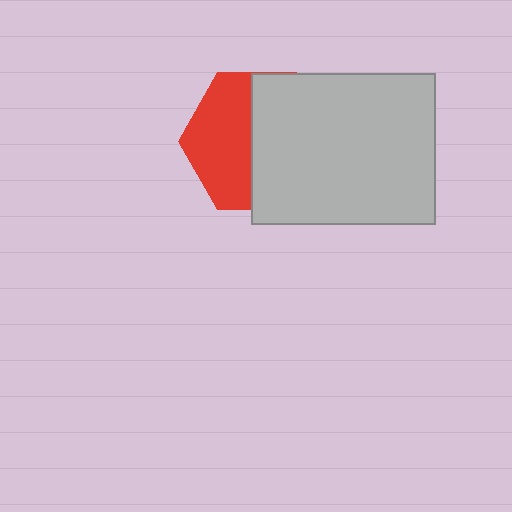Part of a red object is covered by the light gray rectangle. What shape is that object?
It is a hexagon.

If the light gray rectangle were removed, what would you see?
You would see the complete red hexagon.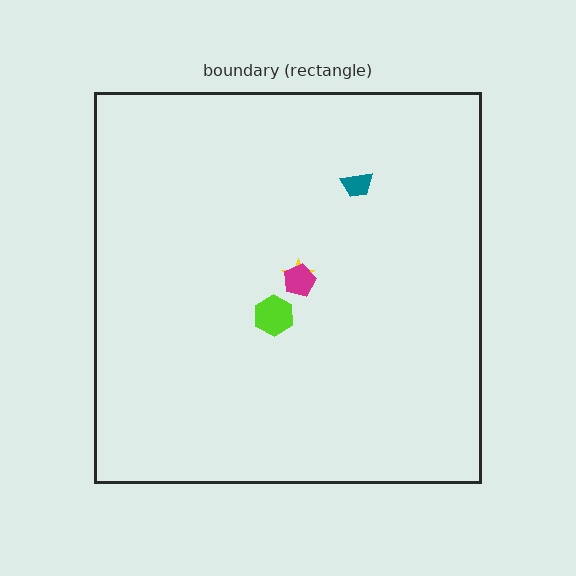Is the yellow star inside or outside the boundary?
Inside.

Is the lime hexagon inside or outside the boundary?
Inside.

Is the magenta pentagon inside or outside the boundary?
Inside.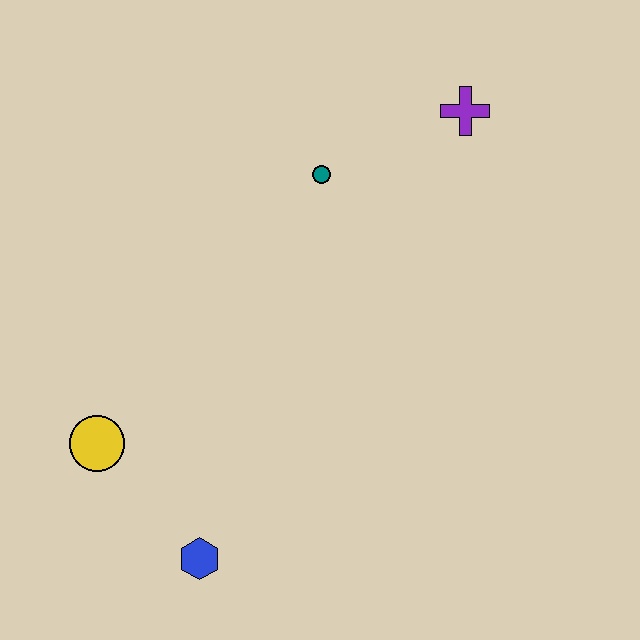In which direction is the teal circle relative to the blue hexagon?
The teal circle is above the blue hexagon.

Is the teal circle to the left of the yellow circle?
No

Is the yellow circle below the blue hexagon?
No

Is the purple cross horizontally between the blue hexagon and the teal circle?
No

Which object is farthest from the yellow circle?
The purple cross is farthest from the yellow circle.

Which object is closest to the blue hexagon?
The yellow circle is closest to the blue hexagon.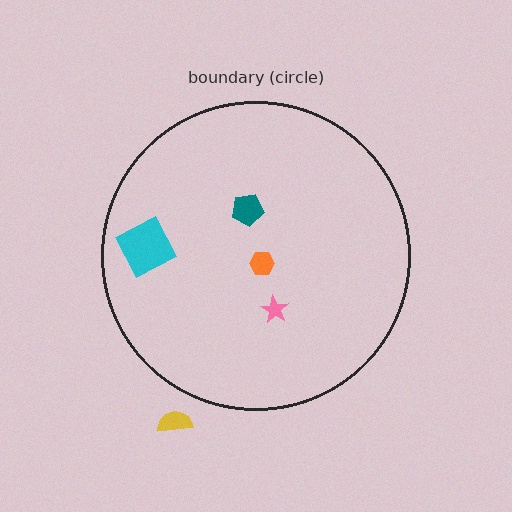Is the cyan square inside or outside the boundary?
Inside.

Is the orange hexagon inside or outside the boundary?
Inside.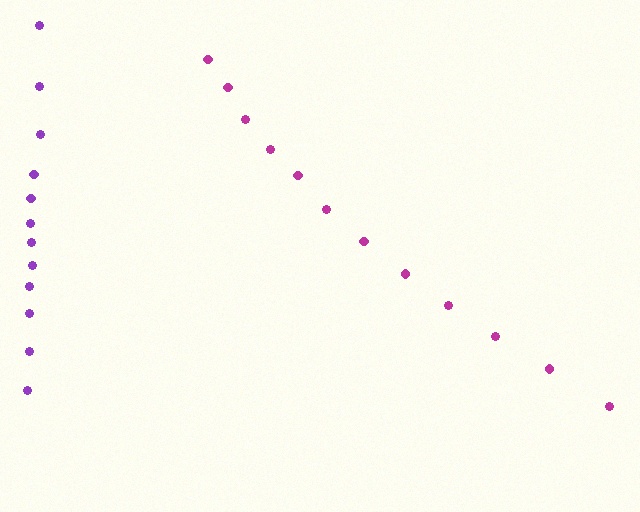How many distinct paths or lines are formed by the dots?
There are 2 distinct paths.